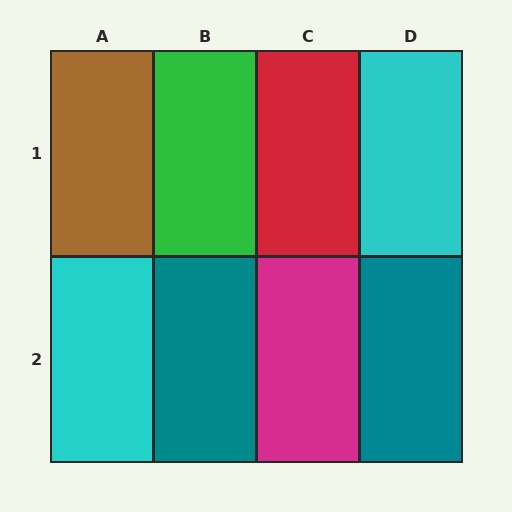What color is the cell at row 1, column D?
Cyan.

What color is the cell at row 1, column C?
Red.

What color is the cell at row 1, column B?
Green.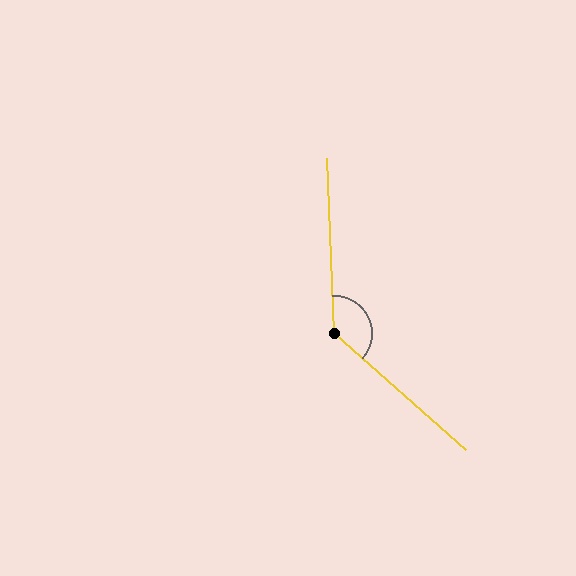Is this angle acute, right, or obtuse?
It is obtuse.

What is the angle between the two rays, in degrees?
Approximately 134 degrees.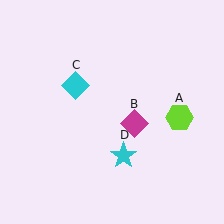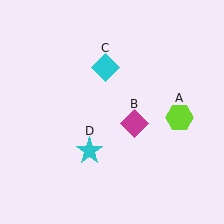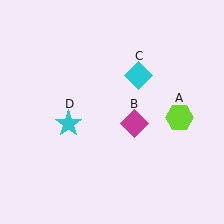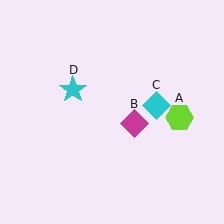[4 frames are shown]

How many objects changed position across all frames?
2 objects changed position: cyan diamond (object C), cyan star (object D).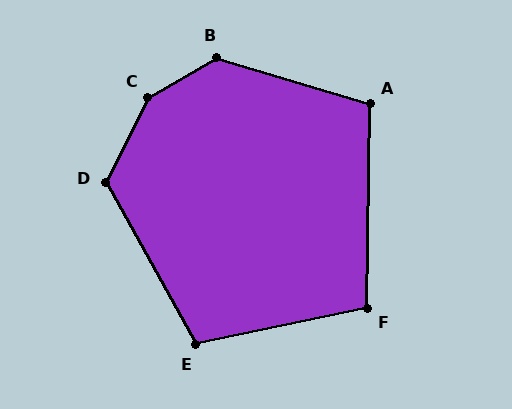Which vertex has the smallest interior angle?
F, at approximately 103 degrees.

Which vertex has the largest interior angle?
C, at approximately 147 degrees.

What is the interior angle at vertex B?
Approximately 133 degrees (obtuse).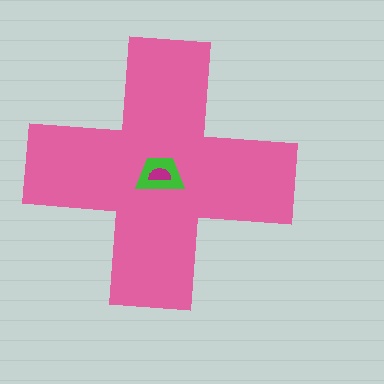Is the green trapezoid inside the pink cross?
Yes.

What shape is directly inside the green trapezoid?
The magenta semicircle.